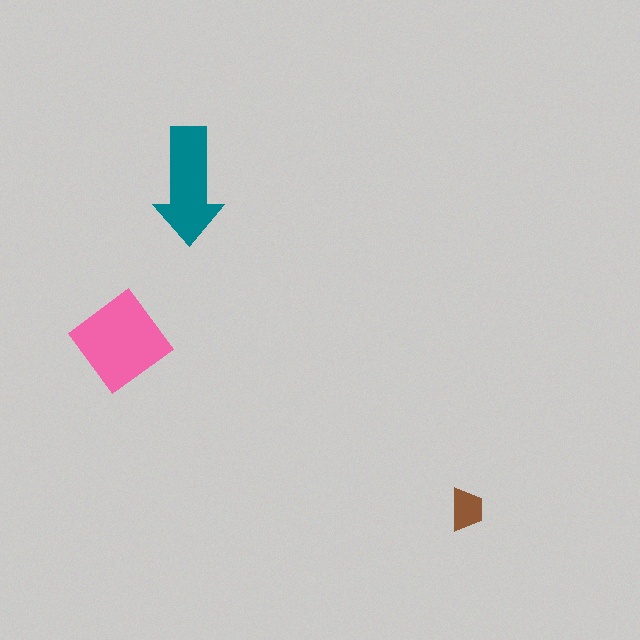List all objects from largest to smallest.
The pink diamond, the teal arrow, the brown trapezoid.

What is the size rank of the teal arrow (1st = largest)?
2nd.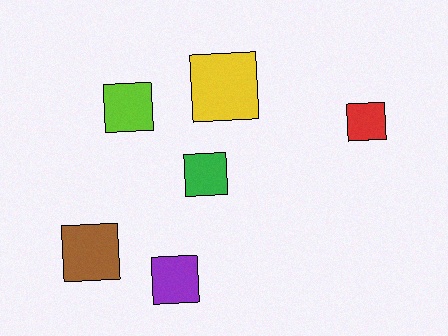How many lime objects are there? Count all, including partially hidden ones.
There is 1 lime object.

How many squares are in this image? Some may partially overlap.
There are 6 squares.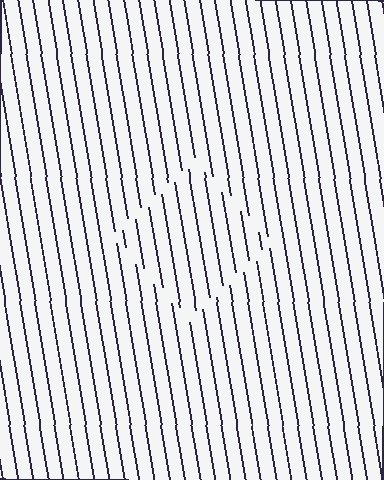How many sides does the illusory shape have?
4 sides — the line-ends trace a square.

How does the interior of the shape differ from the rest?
The interior of the shape contains the same grating, shifted by half a period — the contour is defined by the phase discontinuity where line-ends from the inner and outer gratings abut.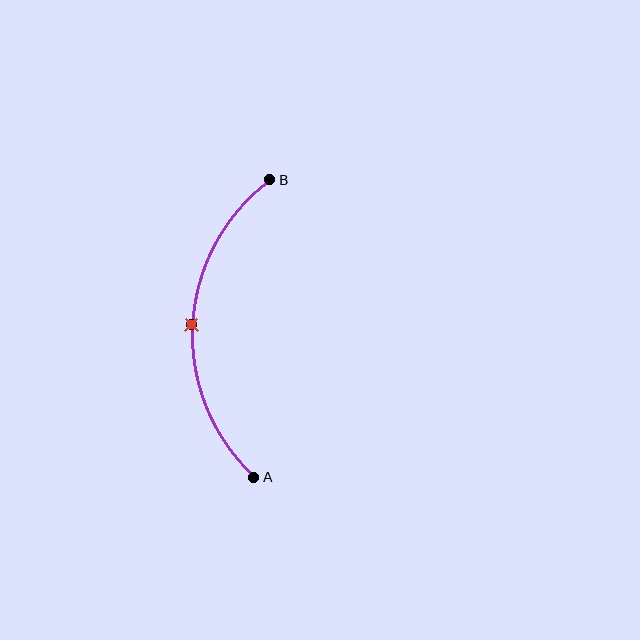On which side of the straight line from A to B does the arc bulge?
The arc bulges to the left of the straight line connecting A and B.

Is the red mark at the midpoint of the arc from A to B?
Yes. The red mark lies on the arc at equal arc-length from both A and B — it is the arc midpoint.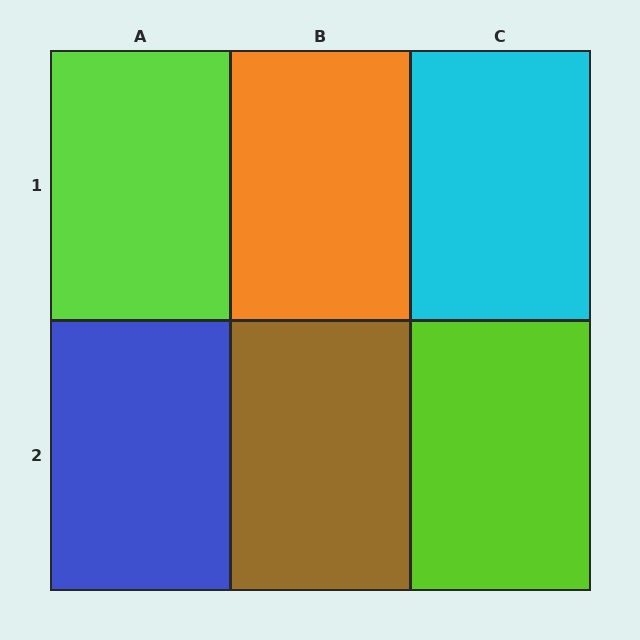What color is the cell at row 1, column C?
Cyan.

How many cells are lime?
2 cells are lime.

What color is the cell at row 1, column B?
Orange.